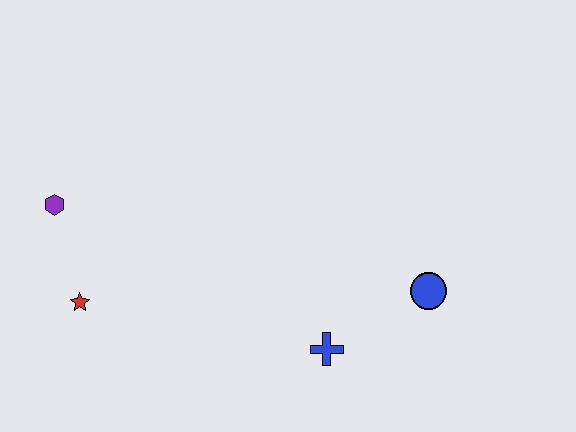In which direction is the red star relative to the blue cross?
The red star is to the left of the blue cross.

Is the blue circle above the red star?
Yes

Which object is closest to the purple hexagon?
The red star is closest to the purple hexagon.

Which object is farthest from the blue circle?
The purple hexagon is farthest from the blue circle.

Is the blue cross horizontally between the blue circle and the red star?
Yes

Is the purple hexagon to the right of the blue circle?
No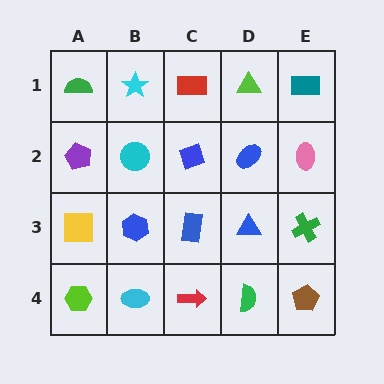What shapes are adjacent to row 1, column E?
A pink ellipse (row 2, column E), a lime triangle (row 1, column D).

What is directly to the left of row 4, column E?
A green semicircle.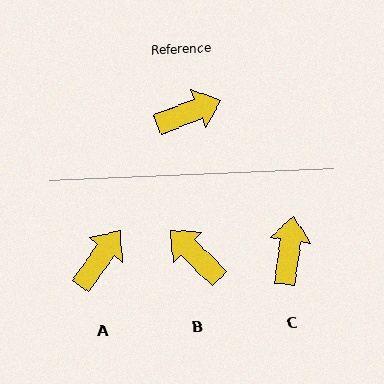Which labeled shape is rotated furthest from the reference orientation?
B, about 115 degrees away.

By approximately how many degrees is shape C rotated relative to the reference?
Approximately 61 degrees counter-clockwise.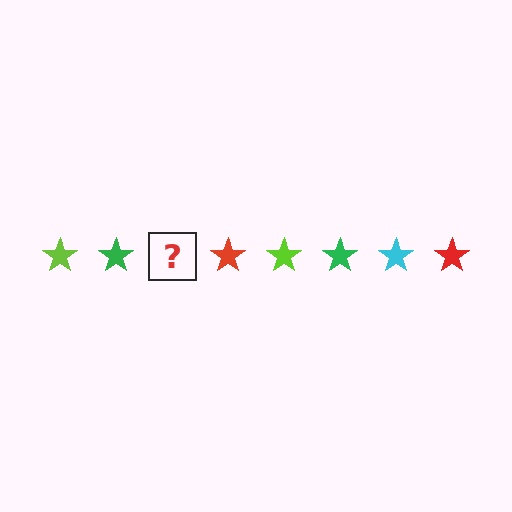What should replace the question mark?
The question mark should be replaced with a cyan star.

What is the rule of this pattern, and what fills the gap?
The rule is that the pattern cycles through lime, green, cyan, red stars. The gap should be filled with a cyan star.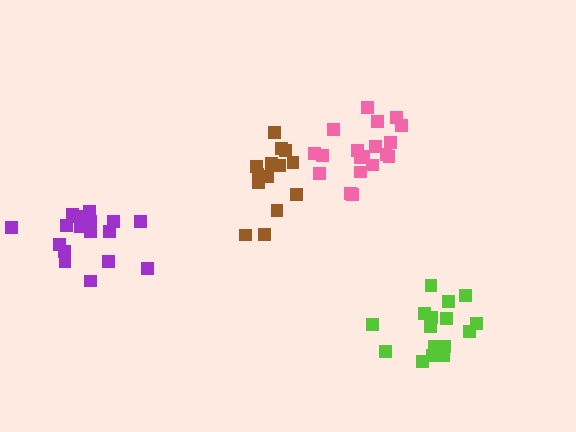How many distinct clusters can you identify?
There are 4 distinct clusters.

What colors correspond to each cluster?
The clusters are colored: brown, lime, purple, pink.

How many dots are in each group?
Group 1: 14 dots, Group 2: 18 dots, Group 3: 17 dots, Group 4: 19 dots (68 total).